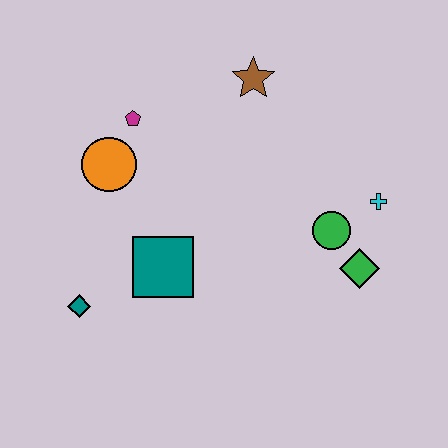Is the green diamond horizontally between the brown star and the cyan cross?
Yes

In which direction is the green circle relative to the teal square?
The green circle is to the right of the teal square.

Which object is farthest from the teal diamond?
The cyan cross is farthest from the teal diamond.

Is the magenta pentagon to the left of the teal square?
Yes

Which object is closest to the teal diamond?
The teal square is closest to the teal diamond.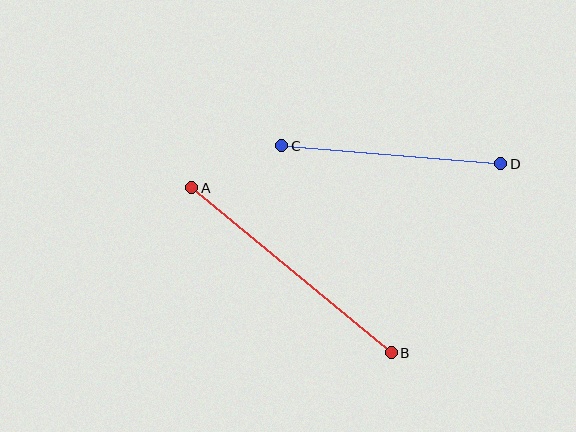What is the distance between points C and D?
The distance is approximately 219 pixels.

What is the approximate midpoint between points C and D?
The midpoint is at approximately (391, 155) pixels.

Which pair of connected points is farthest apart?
Points A and B are farthest apart.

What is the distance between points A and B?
The distance is approximately 259 pixels.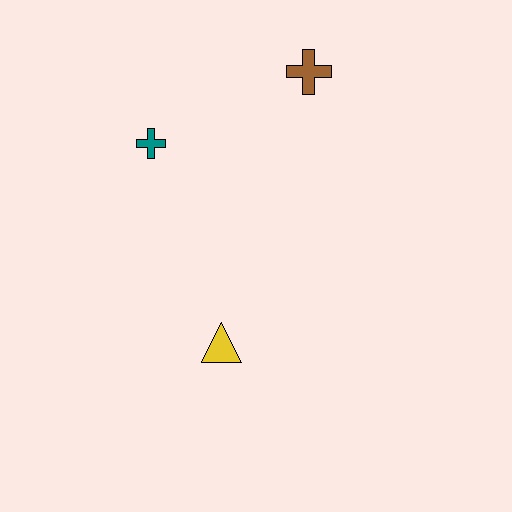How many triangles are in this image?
There is 1 triangle.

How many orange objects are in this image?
There are no orange objects.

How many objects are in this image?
There are 3 objects.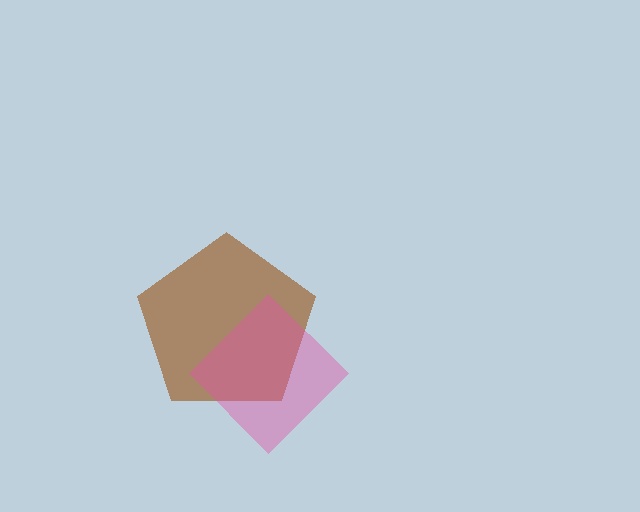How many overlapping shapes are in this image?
There are 2 overlapping shapes in the image.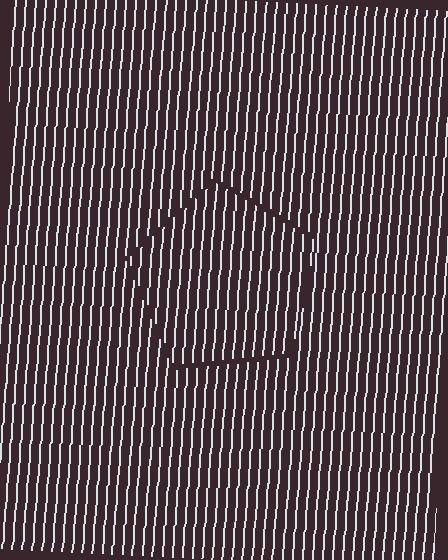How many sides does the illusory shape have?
5 sides — the line-ends trace a pentagon.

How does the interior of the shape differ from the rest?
The interior of the shape contains the same grating, shifted by half a period — the contour is defined by the phase discontinuity where line-ends from the inner and outer gratings abut.